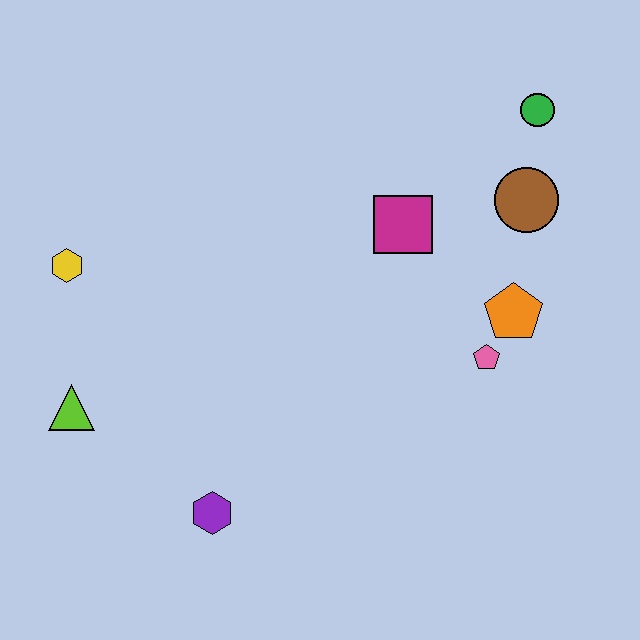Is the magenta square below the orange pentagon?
No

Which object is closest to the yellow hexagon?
The lime triangle is closest to the yellow hexagon.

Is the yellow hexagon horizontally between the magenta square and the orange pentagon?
No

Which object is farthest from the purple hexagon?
The green circle is farthest from the purple hexagon.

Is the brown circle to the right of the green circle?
No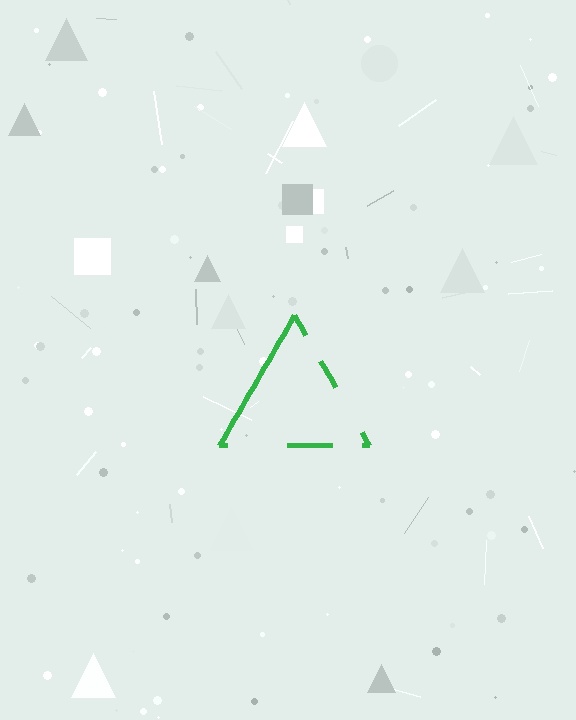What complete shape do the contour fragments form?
The contour fragments form a triangle.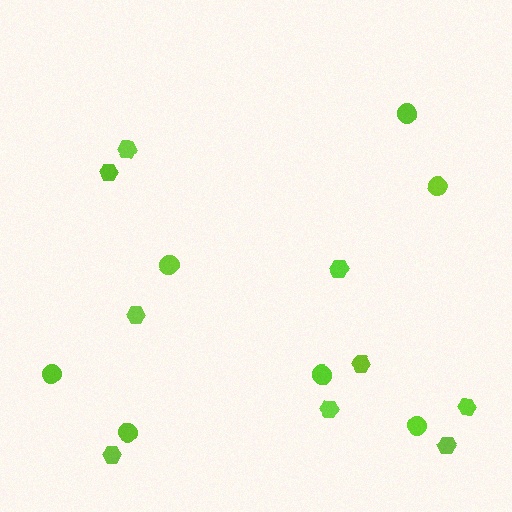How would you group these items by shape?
There are 2 groups: one group of hexagons (9) and one group of circles (7).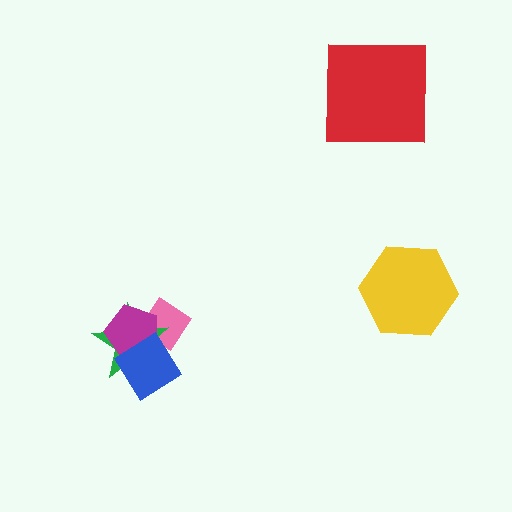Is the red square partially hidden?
No, no other shape covers it.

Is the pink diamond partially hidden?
Yes, it is partially covered by another shape.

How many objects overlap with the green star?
3 objects overlap with the green star.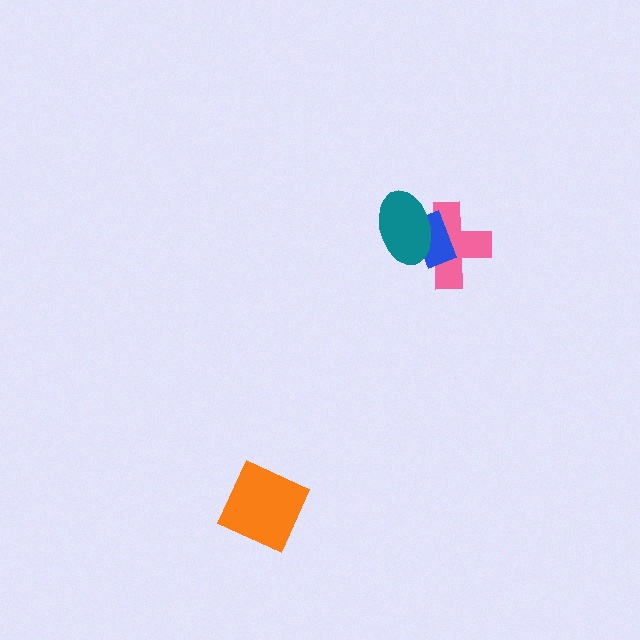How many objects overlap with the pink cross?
2 objects overlap with the pink cross.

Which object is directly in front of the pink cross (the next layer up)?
The blue rectangle is directly in front of the pink cross.